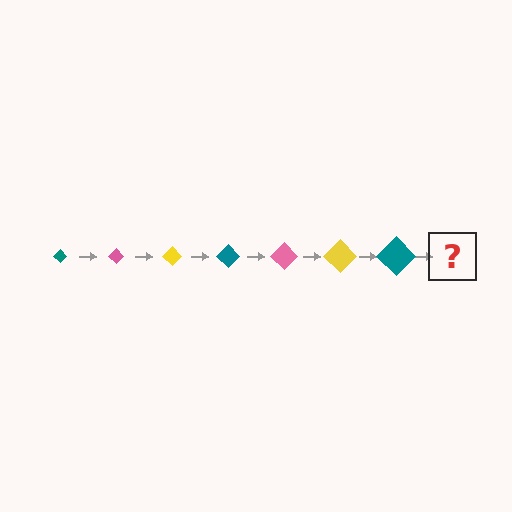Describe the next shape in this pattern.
It should be a pink diamond, larger than the previous one.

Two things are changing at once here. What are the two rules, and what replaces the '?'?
The two rules are that the diamond grows larger each step and the color cycles through teal, pink, and yellow. The '?' should be a pink diamond, larger than the previous one.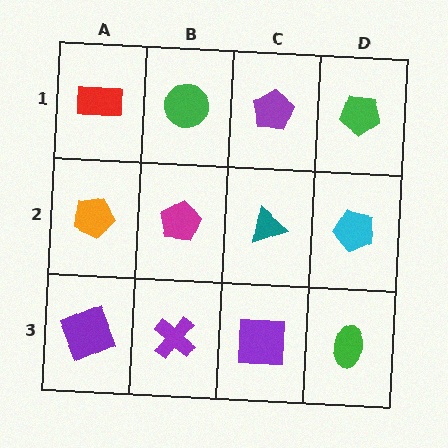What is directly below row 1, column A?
An orange pentagon.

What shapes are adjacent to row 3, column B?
A magenta pentagon (row 2, column B), a purple square (row 3, column A), a purple square (row 3, column C).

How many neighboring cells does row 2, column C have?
4.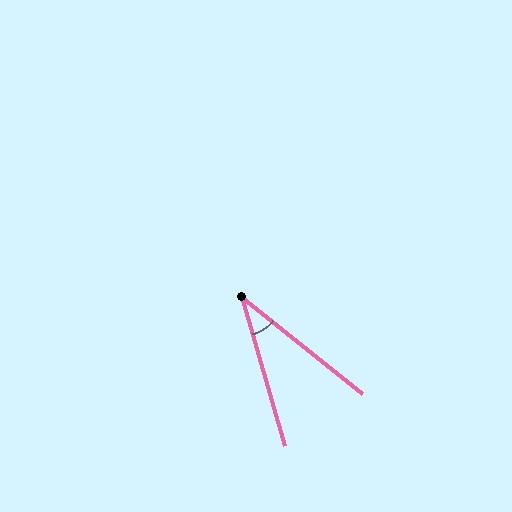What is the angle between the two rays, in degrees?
Approximately 35 degrees.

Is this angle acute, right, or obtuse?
It is acute.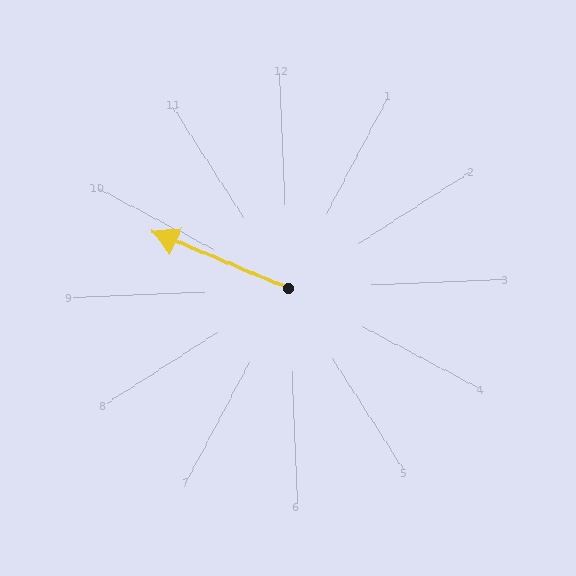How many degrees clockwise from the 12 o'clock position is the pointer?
Approximately 295 degrees.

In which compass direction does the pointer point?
Northwest.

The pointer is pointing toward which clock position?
Roughly 10 o'clock.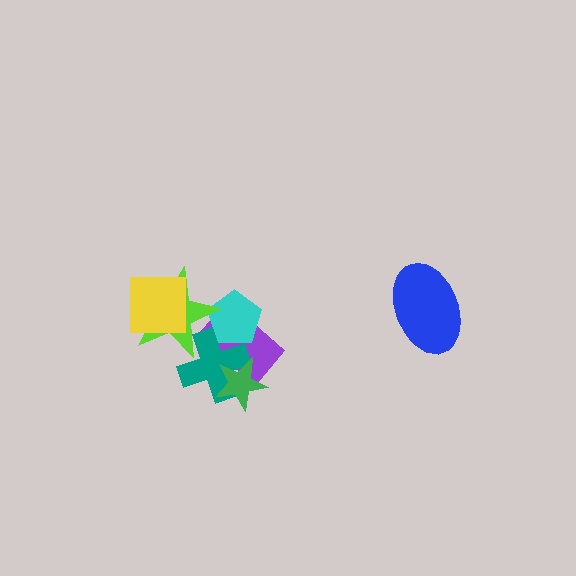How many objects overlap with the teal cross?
4 objects overlap with the teal cross.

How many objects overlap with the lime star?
4 objects overlap with the lime star.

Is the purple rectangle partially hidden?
Yes, it is partially covered by another shape.